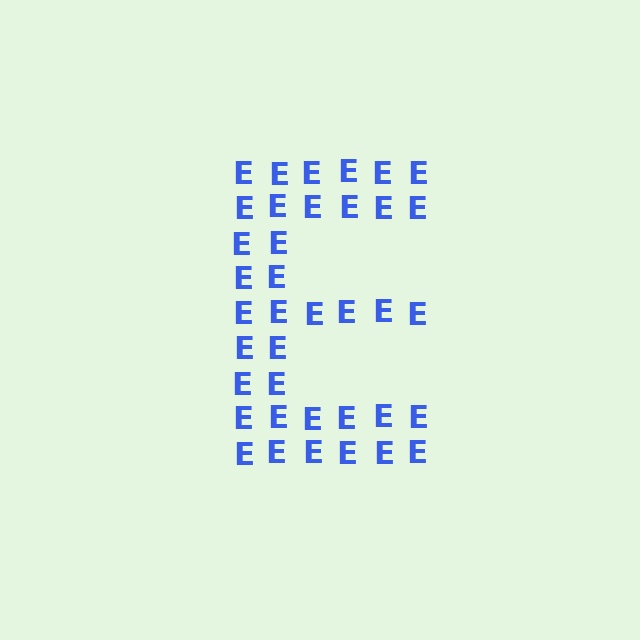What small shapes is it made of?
It is made of small letter E's.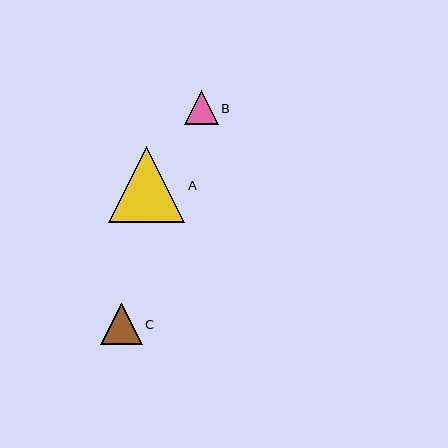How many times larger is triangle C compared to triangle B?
Triangle C is approximately 1.2 times the size of triangle B.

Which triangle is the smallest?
Triangle B is the smallest with a size of approximately 34 pixels.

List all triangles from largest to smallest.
From largest to smallest: A, C, B.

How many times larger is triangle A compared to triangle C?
Triangle A is approximately 1.8 times the size of triangle C.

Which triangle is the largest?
Triangle A is the largest with a size of approximately 76 pixels.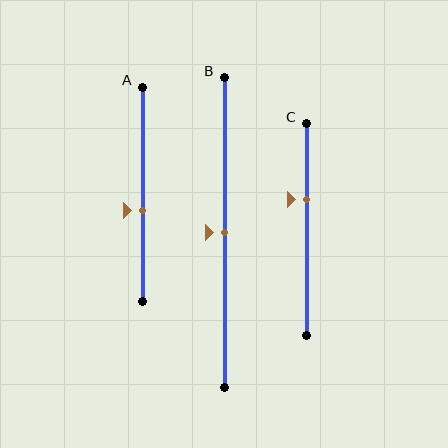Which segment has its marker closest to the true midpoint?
Segment B has its marker closest to the true midpoint.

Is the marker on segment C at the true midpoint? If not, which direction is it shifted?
No, the marker on segment C is shifted upward by about 14% of the segment length.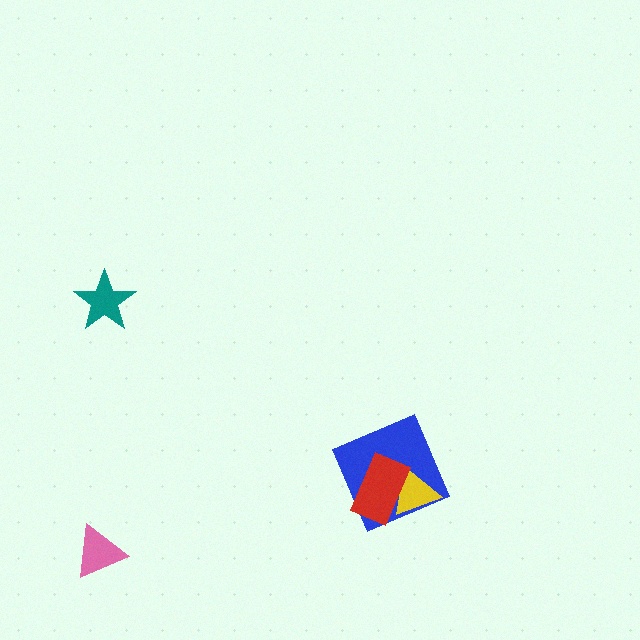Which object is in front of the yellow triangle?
The red rectangle is in front of the yellow triangle.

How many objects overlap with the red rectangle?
2 objects overlap with the red rectangle.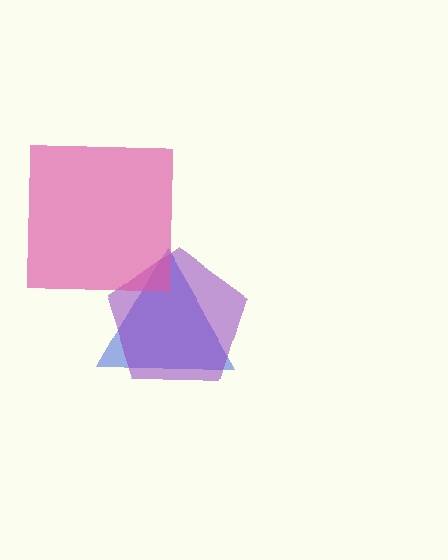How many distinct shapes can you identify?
There are 3 distinct shapes: a blue triangle, a purple pentagon, a pink square.